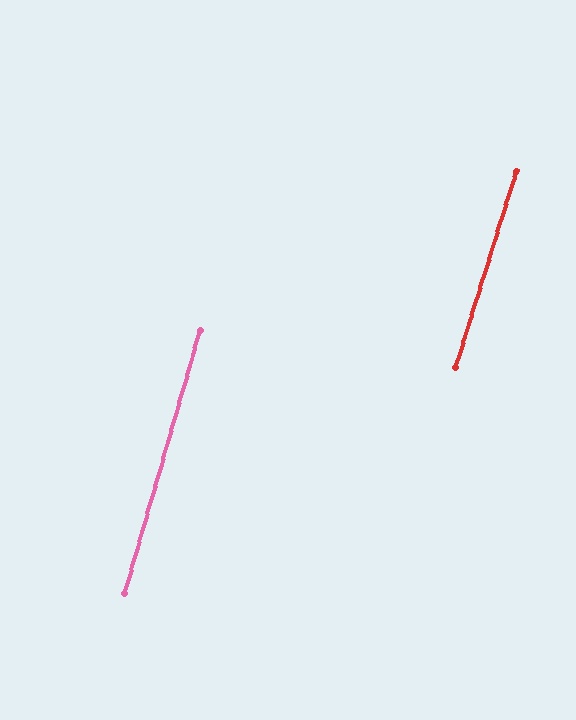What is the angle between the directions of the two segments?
Approximately 1 degree.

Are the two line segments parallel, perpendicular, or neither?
Parallel — their directions differ by only 1.1°.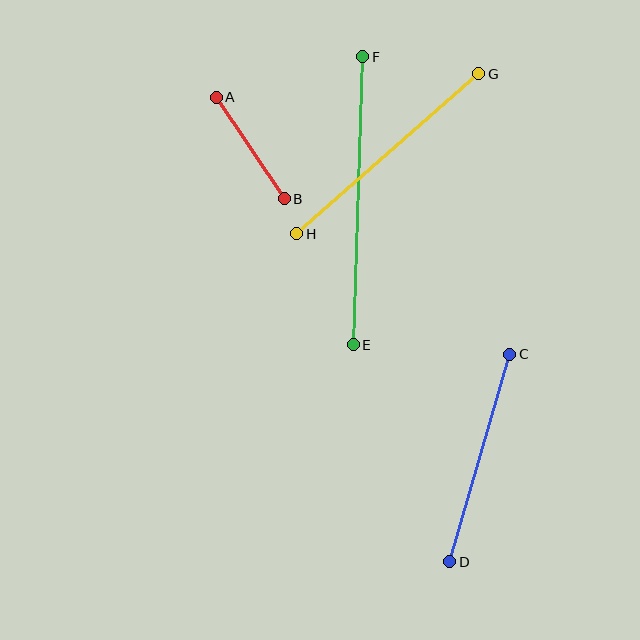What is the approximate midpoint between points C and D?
The midpoint is at approximately (480, 458) pixels.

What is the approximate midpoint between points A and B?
The midpoint is at approximately (250, 148) pixels.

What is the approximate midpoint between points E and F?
The midpoint is at approximately (358, 201) pixels.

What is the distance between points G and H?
The distance is approximately 243 pixels.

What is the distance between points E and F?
The distance is approximately 288 pixels.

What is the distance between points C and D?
The distance is approximately 216 pixels.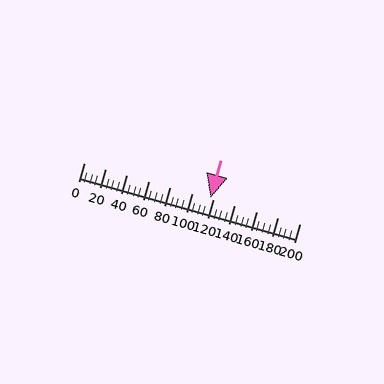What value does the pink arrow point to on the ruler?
The pink arrow points to approximately 118.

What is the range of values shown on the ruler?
The ruler shows values from 0 to 200.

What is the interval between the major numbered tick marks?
The major tick marks are spaced 20 units apart.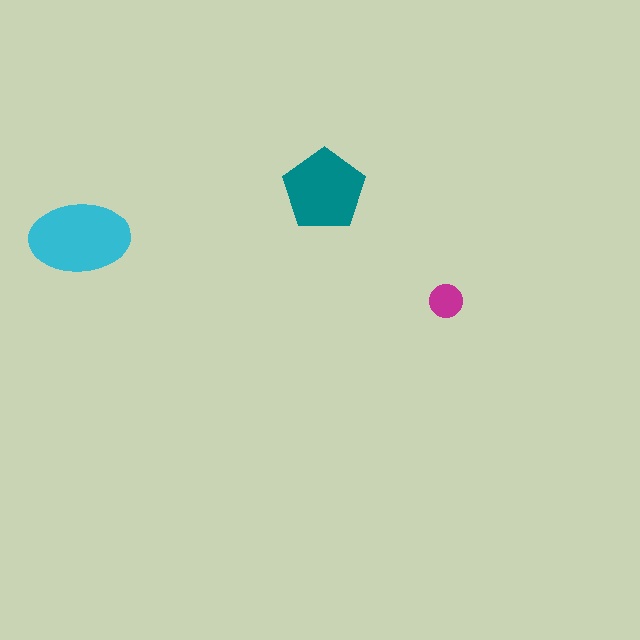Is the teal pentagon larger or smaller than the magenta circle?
Larger.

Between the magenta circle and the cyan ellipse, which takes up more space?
The cyan ellipse.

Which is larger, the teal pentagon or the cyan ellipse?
The cyan ellipse.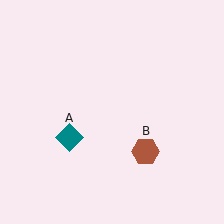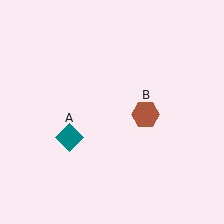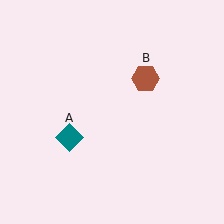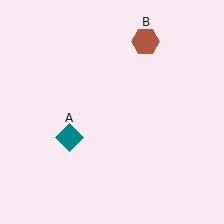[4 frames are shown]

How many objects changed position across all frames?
1 object changed position: brown hexagon (object B).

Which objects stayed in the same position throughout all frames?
Teal diamond (object A) remained stationary.